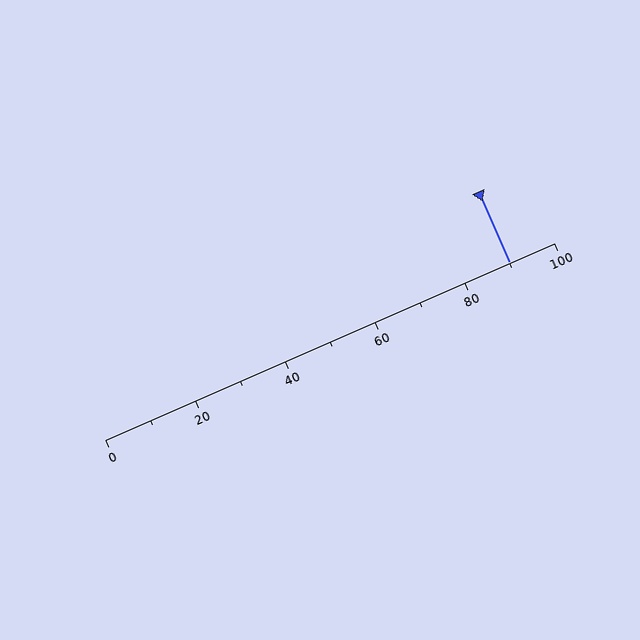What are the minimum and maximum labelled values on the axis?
The axis runs from 0 to 100.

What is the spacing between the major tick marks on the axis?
The major ticks are spaced 20 apart.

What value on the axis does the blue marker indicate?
The marker indicates approximately 90.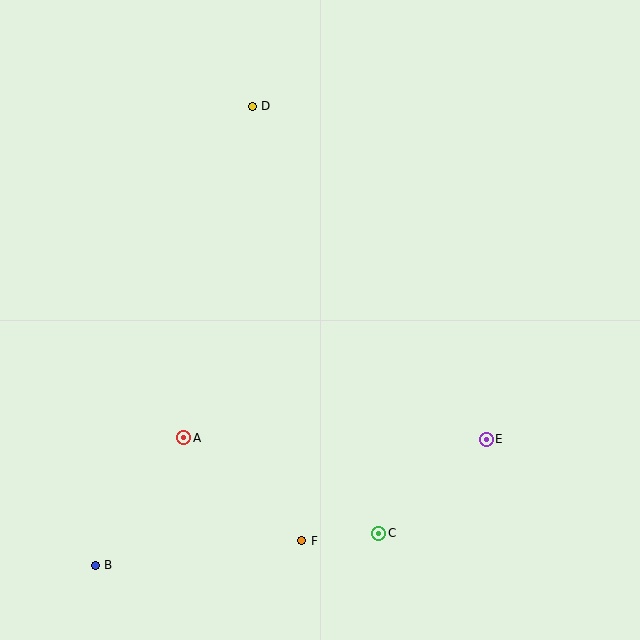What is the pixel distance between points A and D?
The distance between A and D is 338 pixels.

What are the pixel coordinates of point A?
Point A is at (184, 438).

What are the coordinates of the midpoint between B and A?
The midpoint between B and A is at (140, 501).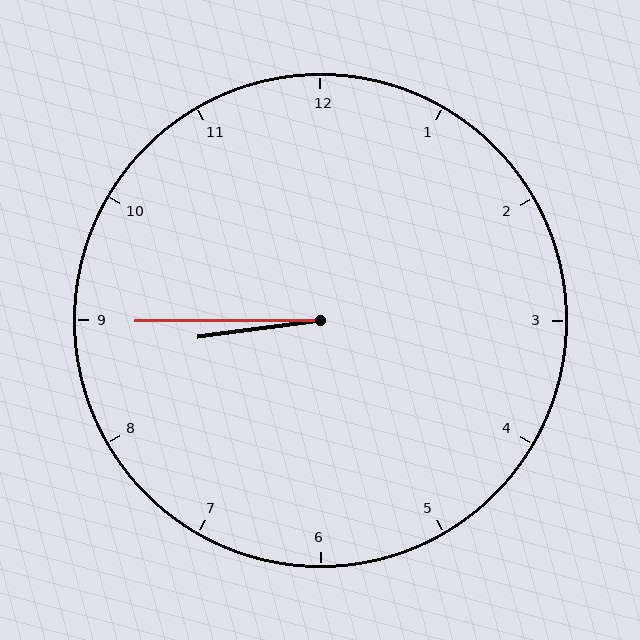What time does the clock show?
8:45.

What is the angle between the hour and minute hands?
Approximately 8 degrees.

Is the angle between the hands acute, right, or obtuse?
It is acute.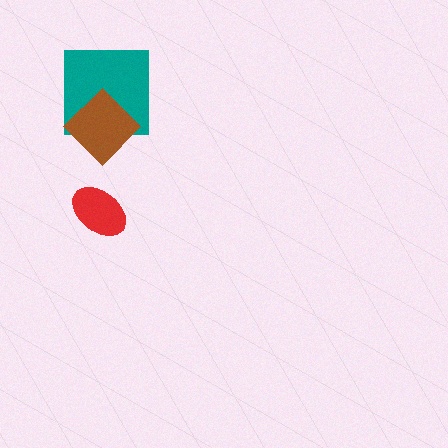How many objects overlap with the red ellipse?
0 objects overlap with the red ellipse.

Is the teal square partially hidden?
Yes, it is partially covered by another shape.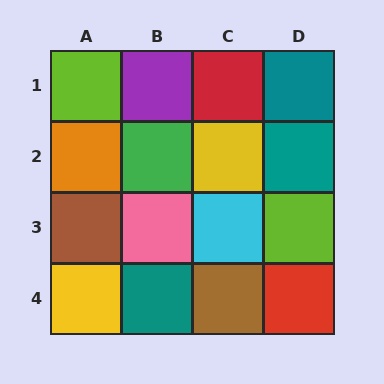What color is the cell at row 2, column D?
Teal.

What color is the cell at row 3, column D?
Lime.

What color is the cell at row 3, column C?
Cyan.